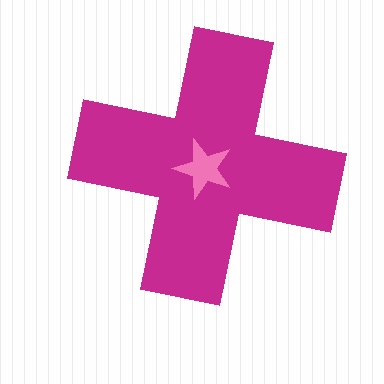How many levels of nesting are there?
2.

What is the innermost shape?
The pink star.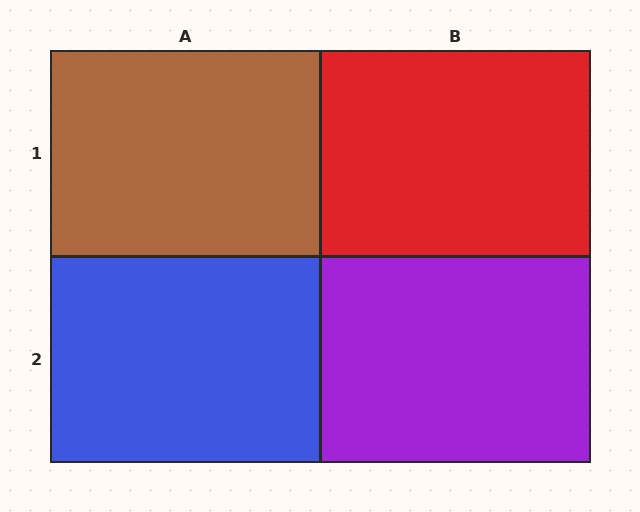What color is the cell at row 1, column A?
Brown.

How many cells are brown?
1 cell is brown.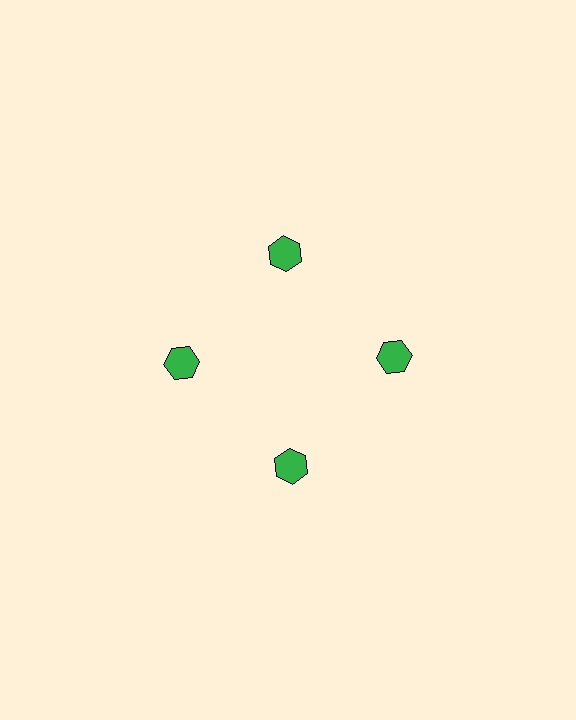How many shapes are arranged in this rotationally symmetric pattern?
There are 4 shapes, arranged in 4 groups of 1.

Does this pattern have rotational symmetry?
Yes, this pattern has 4-fold rotational symmetry. It looks the same after rotating 90 degrees around the center.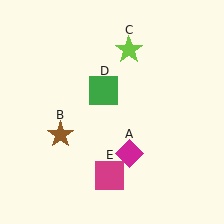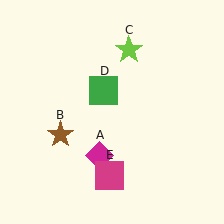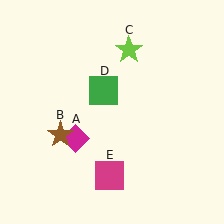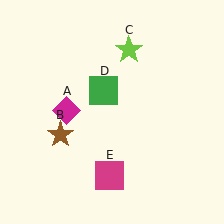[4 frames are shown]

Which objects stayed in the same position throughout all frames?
Brown star (object B) and lime star (object C) and green square (object D) and magenta square (object E) remained stationary.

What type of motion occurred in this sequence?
The magenta diamond (object A) rotated clockwise around the center of the scene.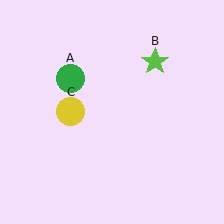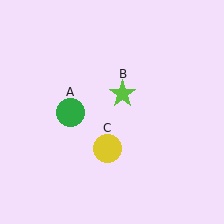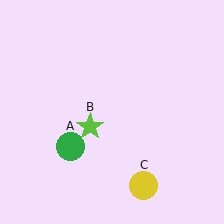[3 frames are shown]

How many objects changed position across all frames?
3 objects changed position: green circle (object A), lime star (object B), yellow circle (object C).